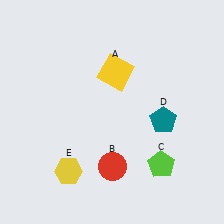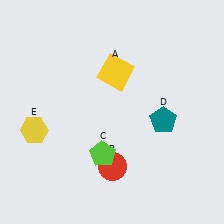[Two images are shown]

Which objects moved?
The objects that moved are: the lime pentagon (C), the yellow hexagon (E).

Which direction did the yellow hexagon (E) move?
The yellow hexagon (E) moved up.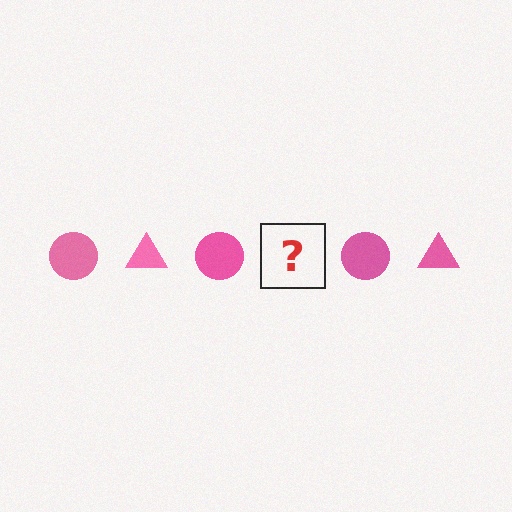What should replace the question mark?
The question mark should be replaced with a pink triangle.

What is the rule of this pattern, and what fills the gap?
The rule is that the pattern cycles through circle, triangle shapes in pink. The gap should be filled with a pink triangle.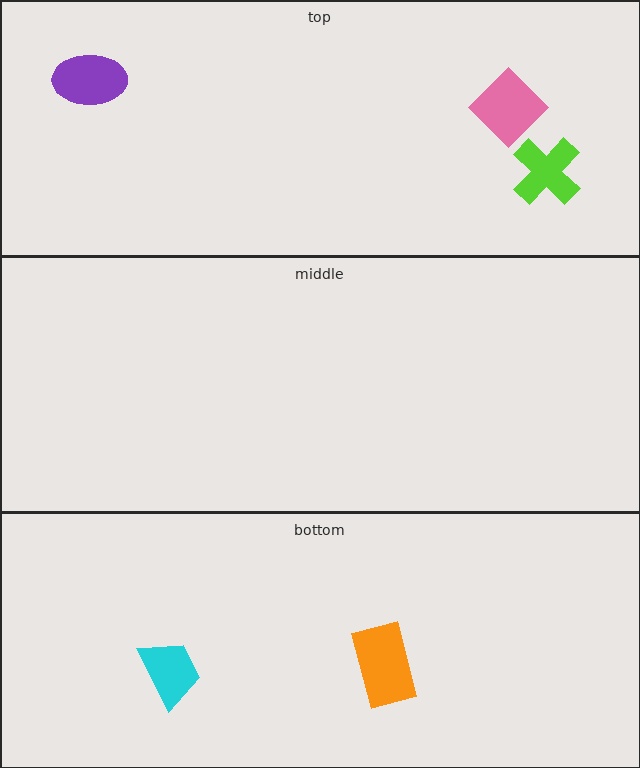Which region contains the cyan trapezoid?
The bottom region.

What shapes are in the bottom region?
The orange rectangle, the cyan trapezoid.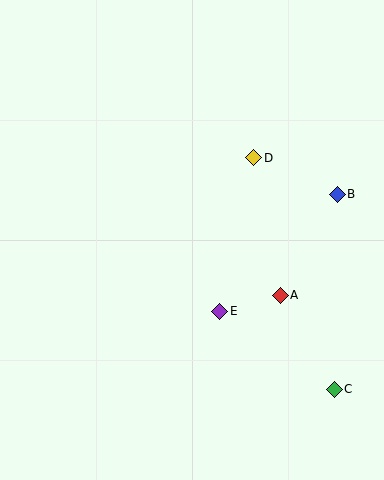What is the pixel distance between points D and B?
The distance between D and B is 91 pixels.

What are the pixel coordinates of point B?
Point B is at (337, 194).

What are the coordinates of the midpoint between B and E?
The midpoint between B and E is at (279, 253).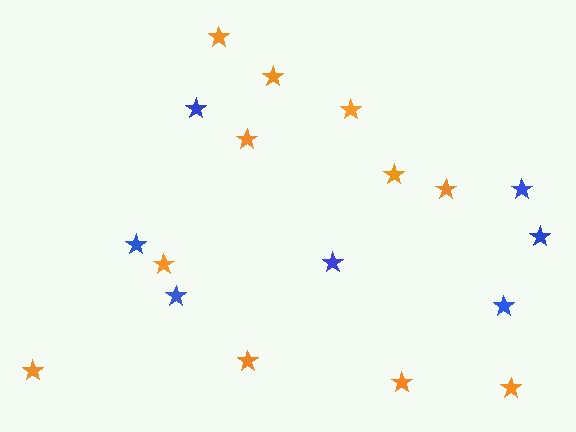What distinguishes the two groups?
There are 2 groups: one group of blue stars (7) and one group of orange stars (11).